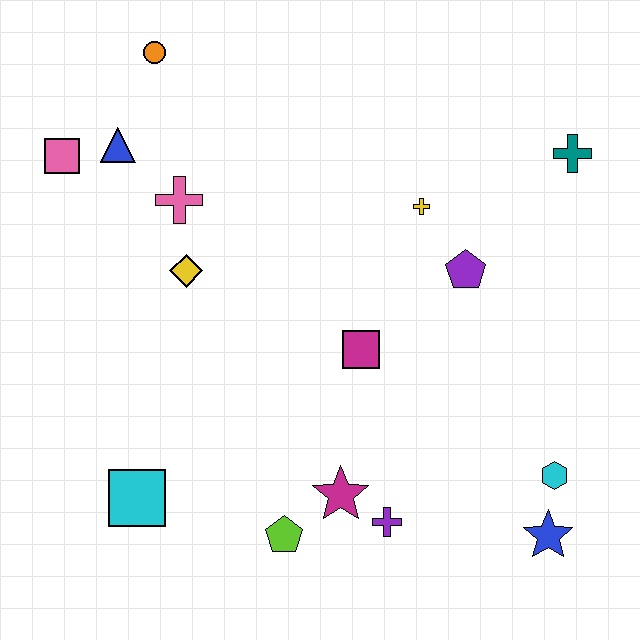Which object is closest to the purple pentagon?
The yellow cross is closest to the purple pentagon.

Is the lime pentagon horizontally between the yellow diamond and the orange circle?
No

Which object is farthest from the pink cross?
The blue star is farthest from the pink cross.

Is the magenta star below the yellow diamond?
Yes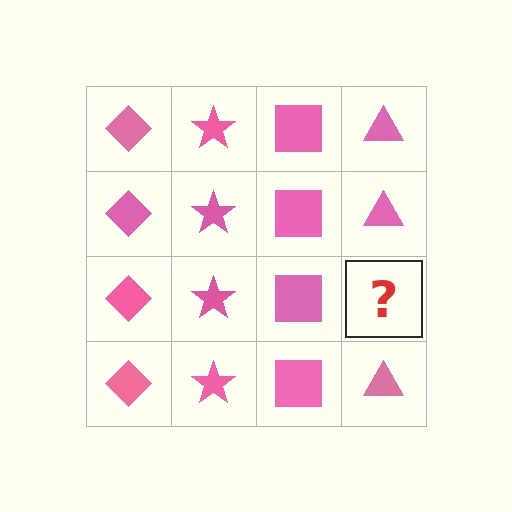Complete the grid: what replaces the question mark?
The question mark should be replaced with a pink triangle.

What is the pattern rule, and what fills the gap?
The rule is that each column has a consistent shape. The gap should be filled with a pink triangle.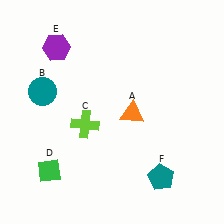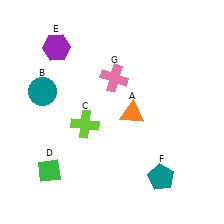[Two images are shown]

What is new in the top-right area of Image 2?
A pink cross (G) was added in the top-right area of Image 2.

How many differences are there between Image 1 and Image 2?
There is 1 difference between the two images.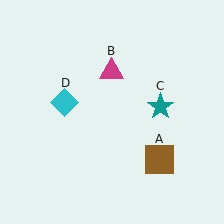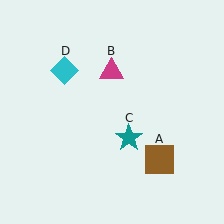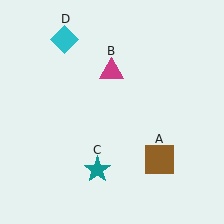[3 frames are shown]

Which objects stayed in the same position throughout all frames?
Brown square (object A) and magenta triangle (object B) remained stationary.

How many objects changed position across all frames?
2 objects changed position: teal star (object C), cyan diamond (object D).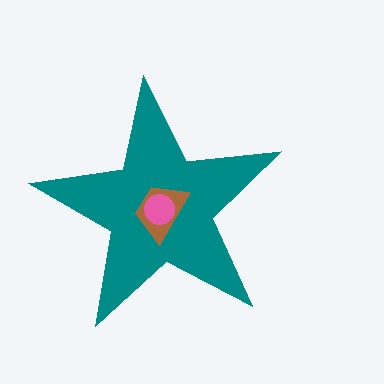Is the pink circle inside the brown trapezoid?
Yes.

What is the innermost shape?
The pink circle.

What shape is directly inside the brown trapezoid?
The pink circle.